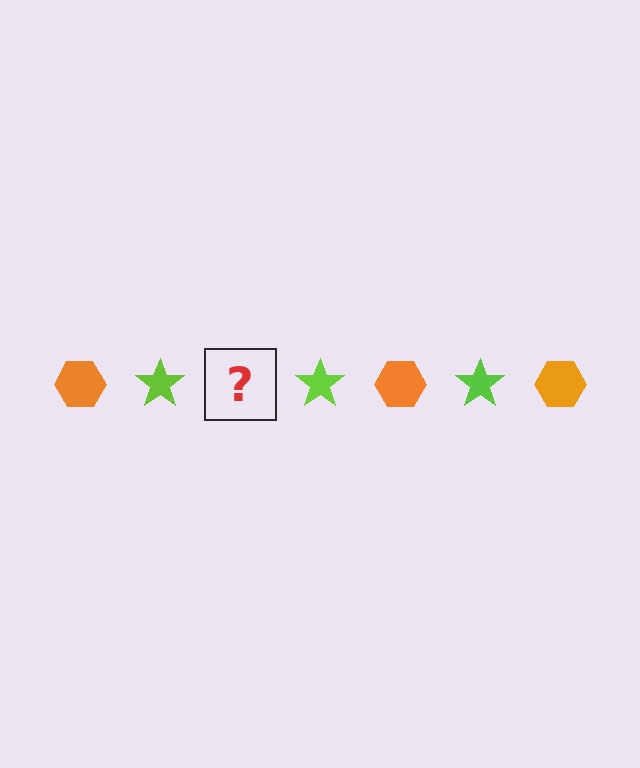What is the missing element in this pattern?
The missing element is an orange hexagon.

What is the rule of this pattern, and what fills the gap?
The rule is that the pattern alternates between orange hexagon and lime star. The gap should be filled with an orange hexagon.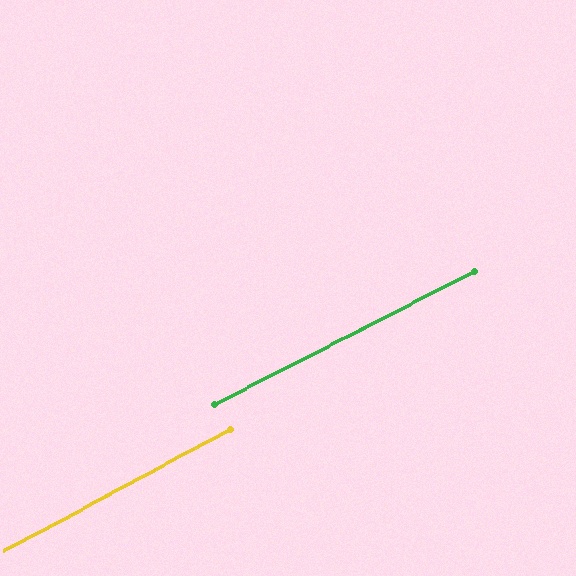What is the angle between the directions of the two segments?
Approximately 1 degree.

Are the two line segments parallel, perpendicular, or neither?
Parallel — their directions differ by only 1.1°.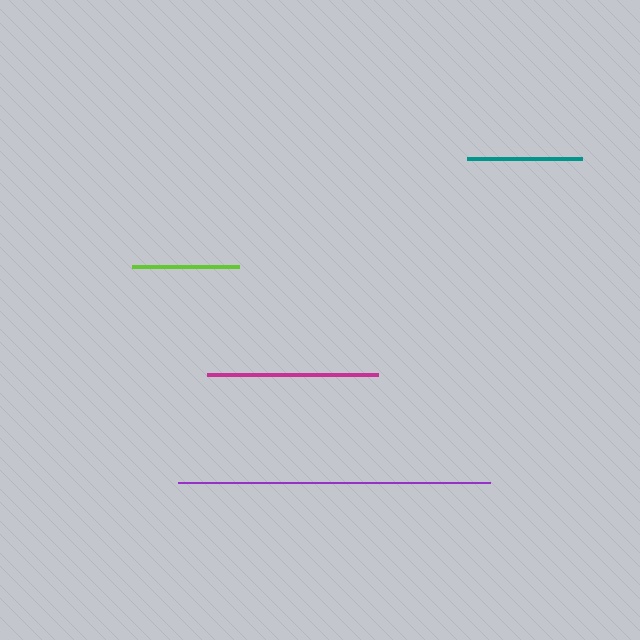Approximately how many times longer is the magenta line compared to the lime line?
The magenta line is approximately 1.6 times the length of the lime line.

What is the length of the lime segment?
The lime segment is approximately 107 pixels long.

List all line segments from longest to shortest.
From longest to shortest: purple, magenta, teal, lime.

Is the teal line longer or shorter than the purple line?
The purple line is longer than the teal line.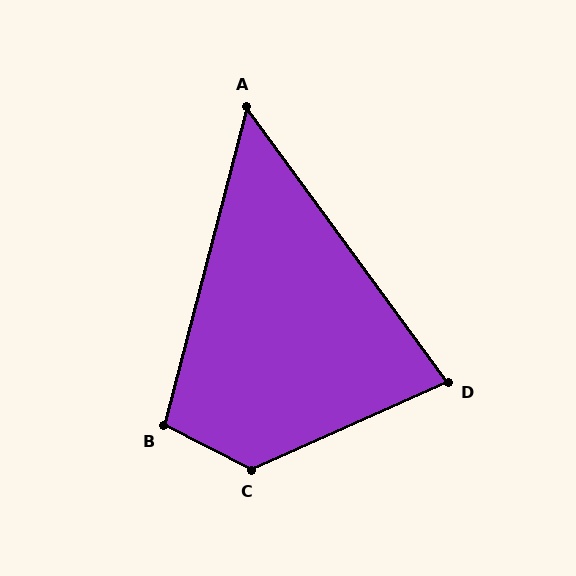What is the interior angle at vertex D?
Approximately 78 degrees (acute).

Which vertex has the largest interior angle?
C, at approximately 129 degrees.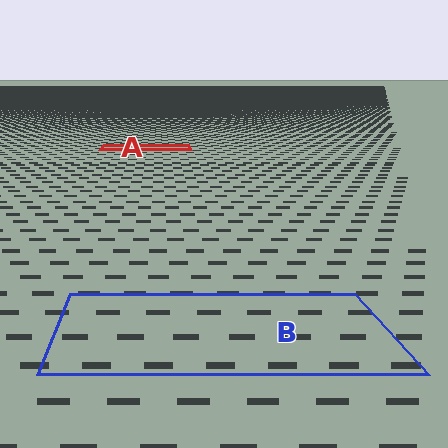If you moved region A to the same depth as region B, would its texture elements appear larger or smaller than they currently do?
They would appear larger. At a closer depth, the same texture elements are projected at a bigger on-screen size.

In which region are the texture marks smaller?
The texture marks are smaller in region A, because it is farther away.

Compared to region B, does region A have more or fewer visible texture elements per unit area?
Region A has more texture elements per unit area — they are packed more densely because it is farther away.